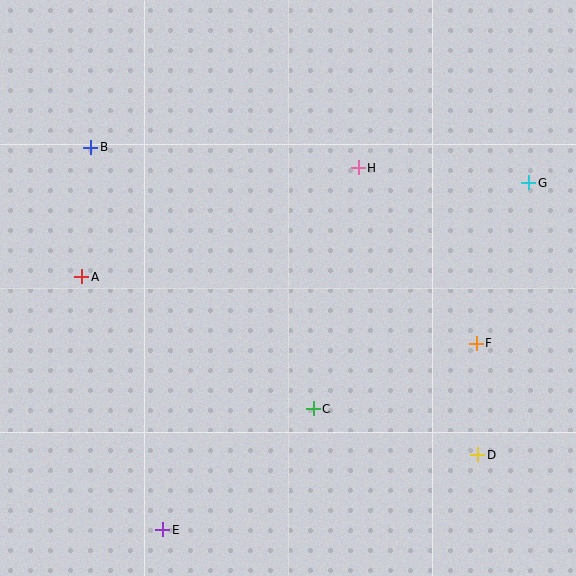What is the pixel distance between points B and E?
The distance between B and E is 389 pixels.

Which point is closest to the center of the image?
Point C at (313, 409) is closest to the center.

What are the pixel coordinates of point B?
Point B is at (91, 147).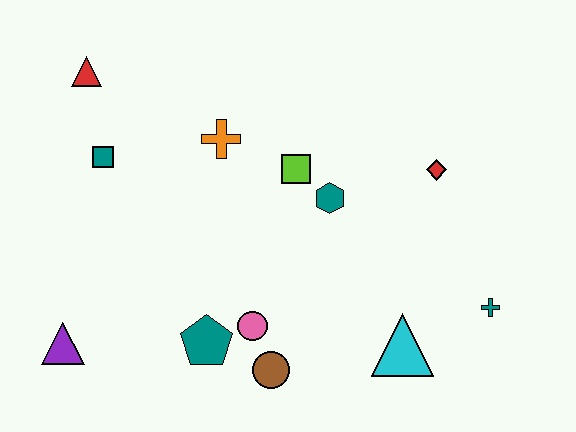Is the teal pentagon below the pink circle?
Yes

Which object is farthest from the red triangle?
The teal cross is farthest from the red triangle.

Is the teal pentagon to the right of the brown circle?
No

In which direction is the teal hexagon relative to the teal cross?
The teal hexagon is to the left of the teal cross.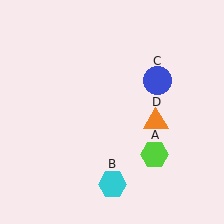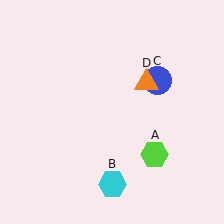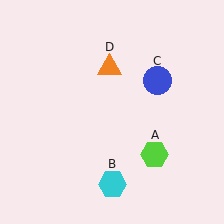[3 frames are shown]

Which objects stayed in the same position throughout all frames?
Lime hexagon (object A) and cyan hexagon (object B) and blue circle (object C) remained stationary.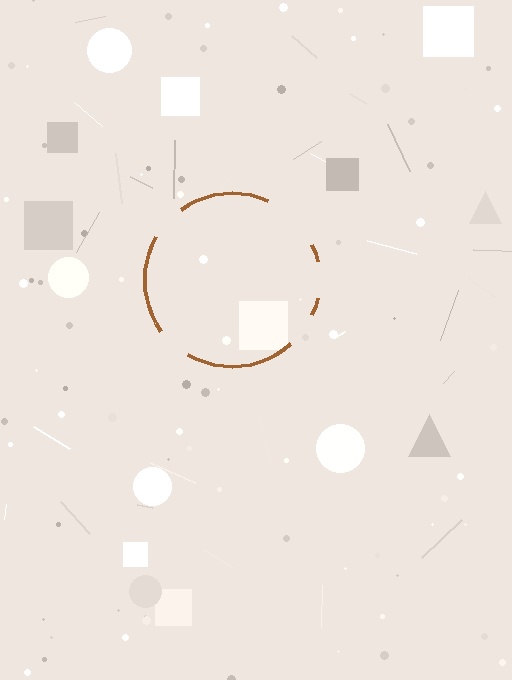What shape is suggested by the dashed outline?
The dashed outline suggests a circle.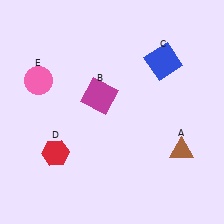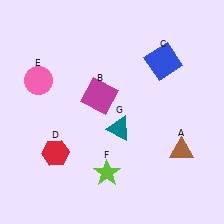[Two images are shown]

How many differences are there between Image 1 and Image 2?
There are 2 differences between the two images.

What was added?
A lime star (F), a teal triangle (G) were added in Image 2.